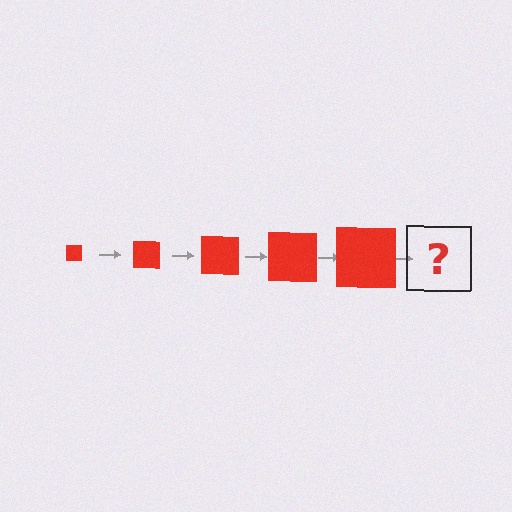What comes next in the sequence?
The next element should be a red square, larger than the previous one.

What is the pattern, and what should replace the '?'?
The pattern is that the square gets progressively larger each step. The '?' should be a red square, larger than the previous one.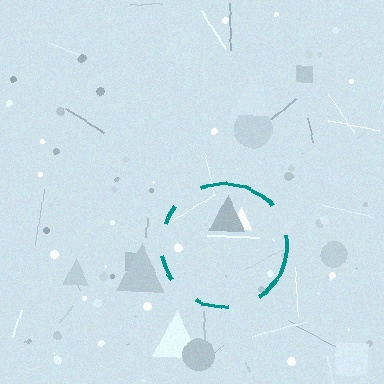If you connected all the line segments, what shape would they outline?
They would outline a circle.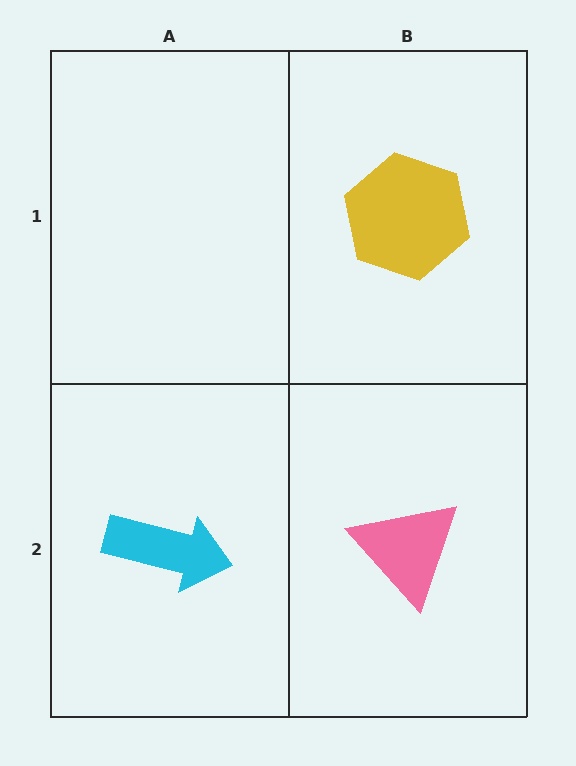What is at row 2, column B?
A pink triangle.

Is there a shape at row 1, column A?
No, that cell is empty.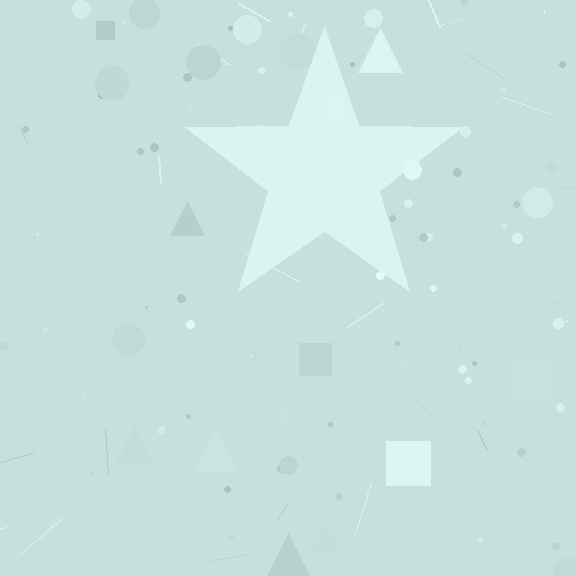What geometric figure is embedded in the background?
A star is embedded in the background.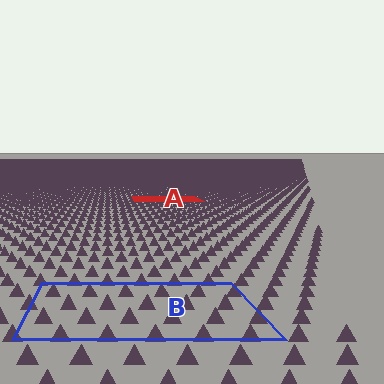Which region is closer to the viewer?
Region B is closer. The texture elements there are larger and more spread out.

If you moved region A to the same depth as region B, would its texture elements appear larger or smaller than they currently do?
They would appear larger. At a closer depth, the same texture elements are projected at a bigger on-screen size.